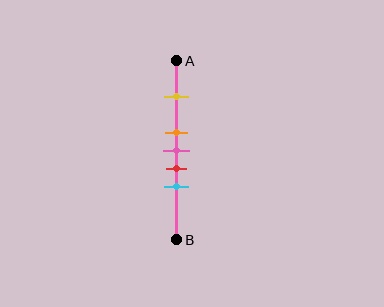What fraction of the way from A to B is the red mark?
The red mark is approximately 60% (0.6) of the way from A to B.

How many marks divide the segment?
There are 5 marks dividing the segment.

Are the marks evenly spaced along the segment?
No, the marks are not evenly spaced.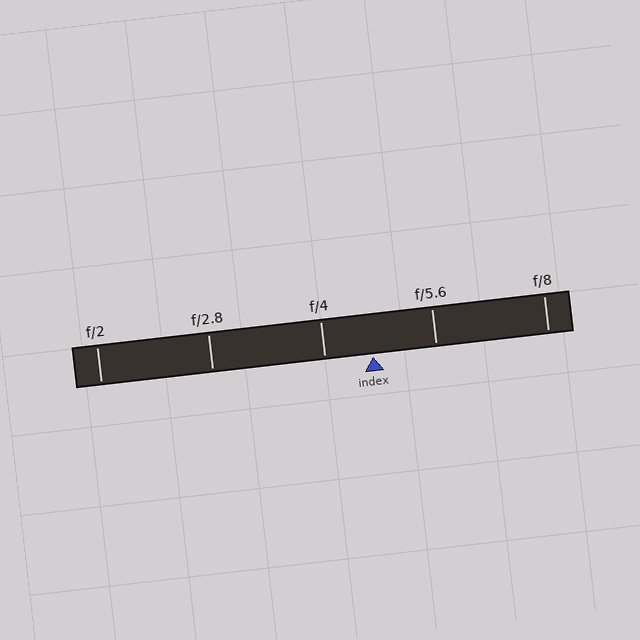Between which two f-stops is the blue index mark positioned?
The index mark is between f/4 and f/5.6.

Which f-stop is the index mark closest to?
The index mark is closest to f/4.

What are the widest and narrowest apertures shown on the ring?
The widest aperture shown is f/2 and the narrowest is f/8.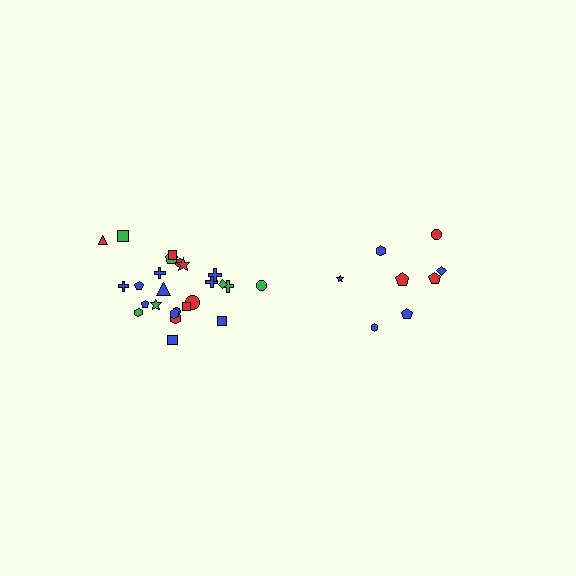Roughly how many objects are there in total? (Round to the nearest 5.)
Roughly 35 objects in total.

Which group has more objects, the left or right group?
The left group.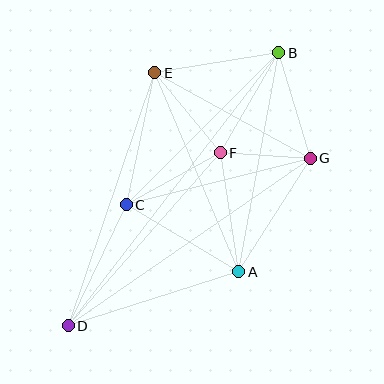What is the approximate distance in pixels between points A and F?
The distance between A and F is approximately 120 pixels.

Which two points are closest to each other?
Points F and G are closest to each other.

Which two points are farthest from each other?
Points B and D are farthest from each other.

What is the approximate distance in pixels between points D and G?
The distance between D and G is approximately 294 pixels.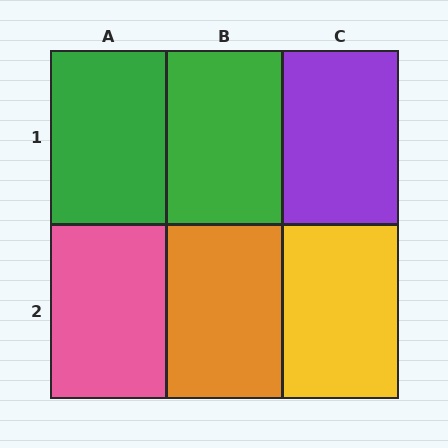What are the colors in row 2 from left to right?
Pink, orange, yellow.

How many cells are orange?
1 cell is orange.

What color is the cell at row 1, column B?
Green.